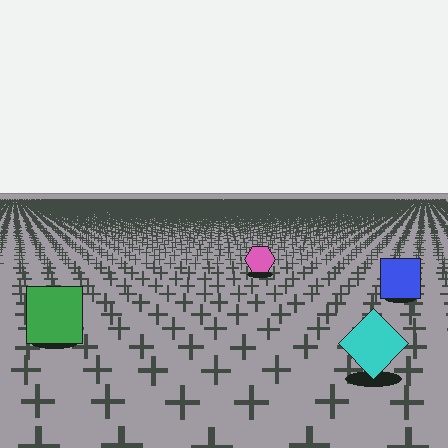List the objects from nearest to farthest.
From nearest to farthest: the cyan diamond, the green square, the blue square, the pink hexagon.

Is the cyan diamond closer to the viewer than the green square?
Yes. The cyan diamond is closer — you can tell from the texture gradient: the ground texture is coarser near it.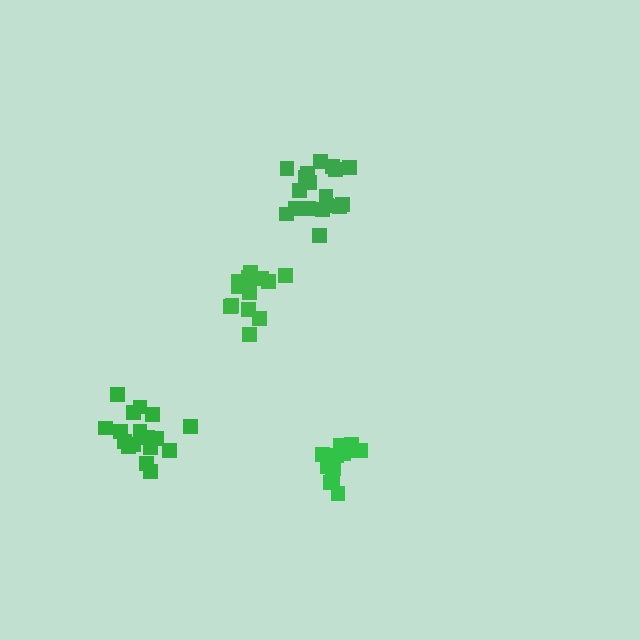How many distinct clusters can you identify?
There are 4 distinct clusters.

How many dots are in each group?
Group 1: 18 dots, Group 2: 18 dots, Group 3: 15 dots, Group 4: 13 dots (64 total).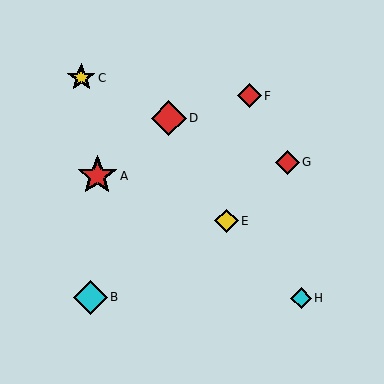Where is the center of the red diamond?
The center of the red diamond is at (287, 162).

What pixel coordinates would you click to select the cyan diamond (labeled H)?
Click at (301, 298) to select the cyan diamond H.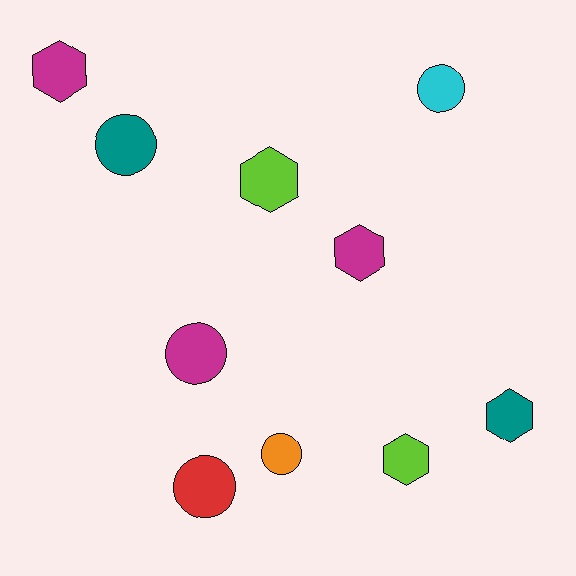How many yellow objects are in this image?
There are no yellow objects.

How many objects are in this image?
There are 10 objects.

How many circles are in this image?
There are 5 circles.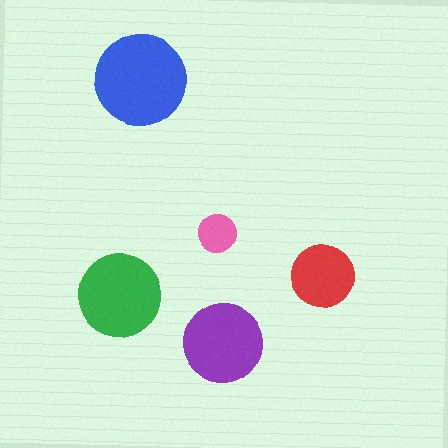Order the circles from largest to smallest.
the blue one, the green one, the purple one, the red one, the pink one.